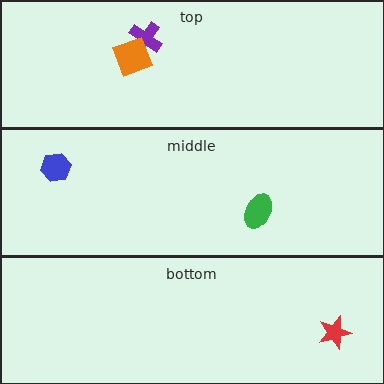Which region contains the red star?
The bottom region.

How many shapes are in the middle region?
2.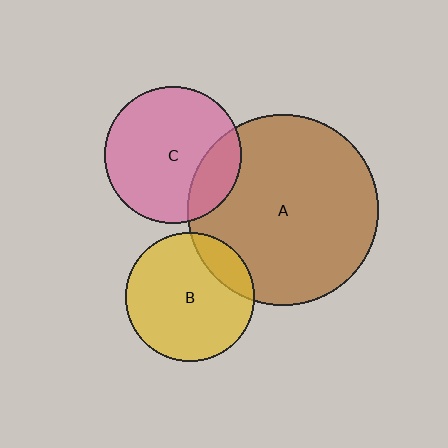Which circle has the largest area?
Circle A (brown).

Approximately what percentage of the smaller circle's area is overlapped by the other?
Approximately 15%.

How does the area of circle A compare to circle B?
Approximately 2.2 times.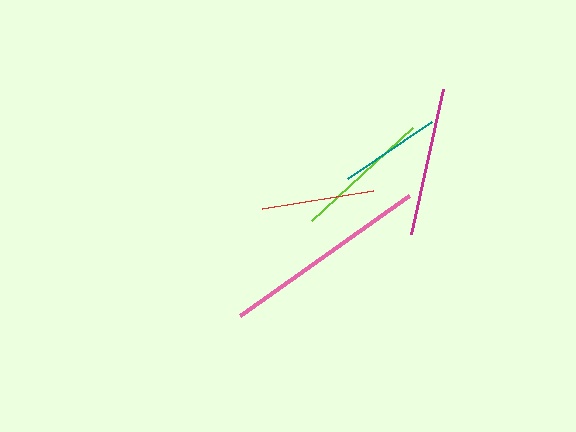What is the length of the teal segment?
The teal segment is approximately 102 pixels long.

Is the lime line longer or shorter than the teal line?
The lime line is longer than the teal line.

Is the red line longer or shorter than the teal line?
The red line is longer than the teal line.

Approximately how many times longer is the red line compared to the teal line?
The red line is approximately 1.1 times the length of the teal line.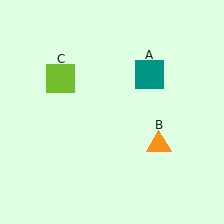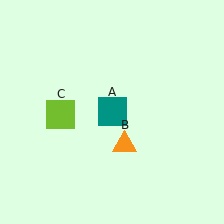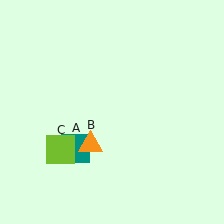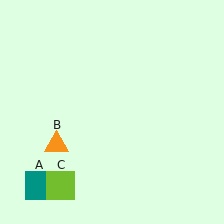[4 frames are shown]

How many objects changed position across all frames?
3 objects changed position: teal square (object A), orange triangle (object B), lime square (object C).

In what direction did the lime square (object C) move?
The lime square (object C) moved down.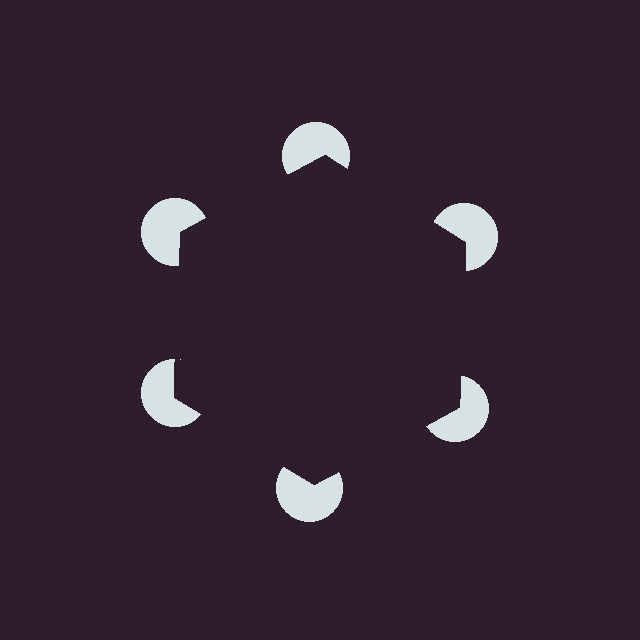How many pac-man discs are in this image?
There are 6 — one at each vertex of the illusory hexagon.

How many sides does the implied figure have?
6 sides.